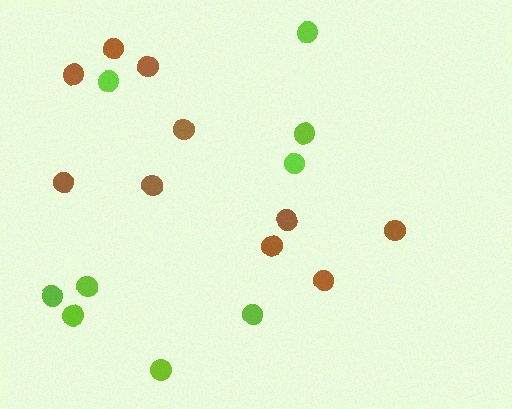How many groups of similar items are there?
There are 2 groups: one group of lime circles (9) and one group of brown circles (10).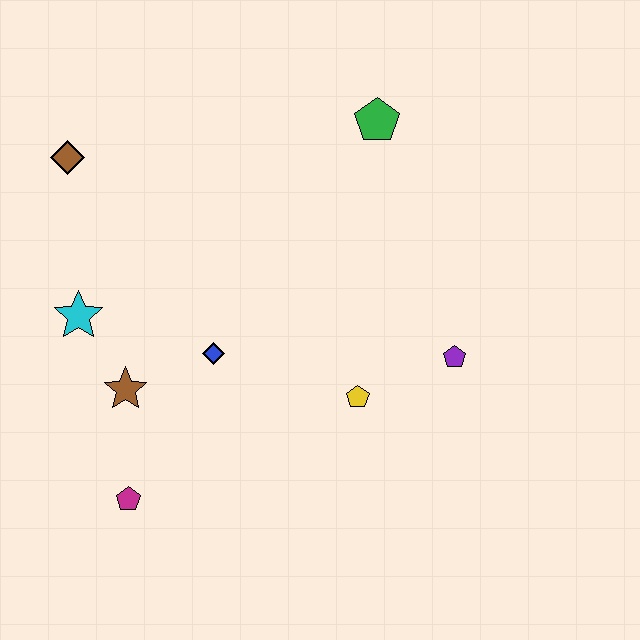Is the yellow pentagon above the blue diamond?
No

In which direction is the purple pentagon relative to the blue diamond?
The purple pentagon is to the right of the blue diamond.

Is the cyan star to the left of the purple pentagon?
Yes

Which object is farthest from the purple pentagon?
The brown diamond is farthest from the purple pentagon.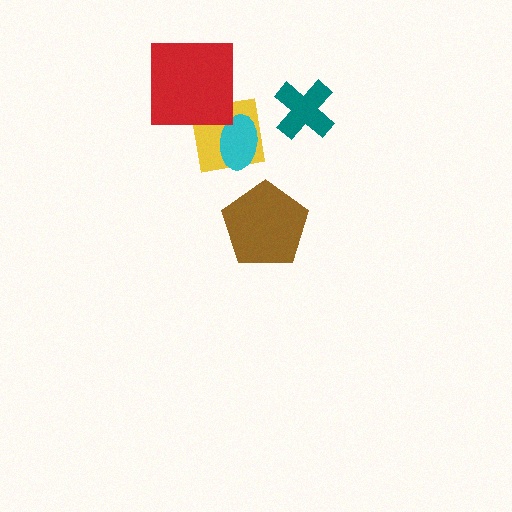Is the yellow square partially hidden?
Yes, it is partially covered by another shape.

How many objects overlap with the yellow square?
2 objects overlap with the yellow square.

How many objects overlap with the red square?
1 object overlaps with the red square.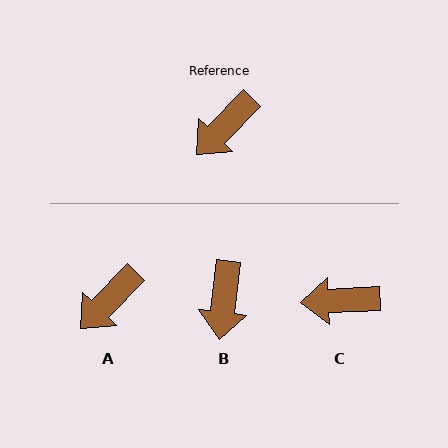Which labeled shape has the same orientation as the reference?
A.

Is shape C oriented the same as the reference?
No, it is off by about 43 degrees.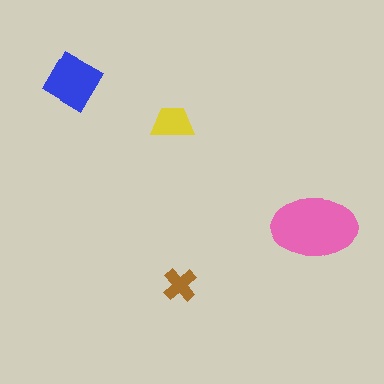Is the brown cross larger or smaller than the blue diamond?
Smaller.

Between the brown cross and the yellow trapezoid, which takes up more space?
The yellow trapezoid.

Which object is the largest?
The pink ellipse.